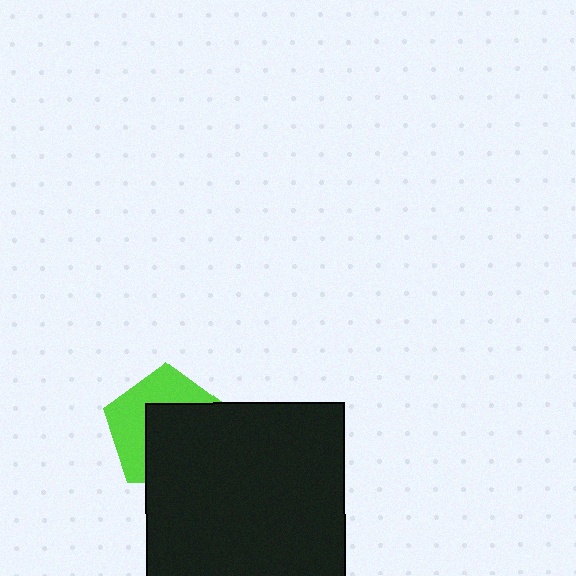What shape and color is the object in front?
The object in front is a black square.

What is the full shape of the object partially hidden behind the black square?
The partially hidden object is a lime pentagon.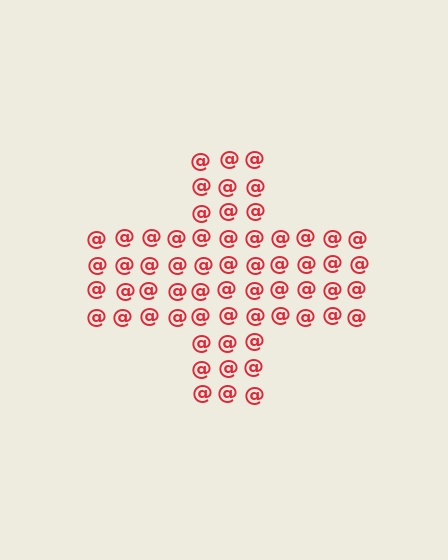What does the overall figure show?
The overall figure shows a cross.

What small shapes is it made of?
It is made of small at signs.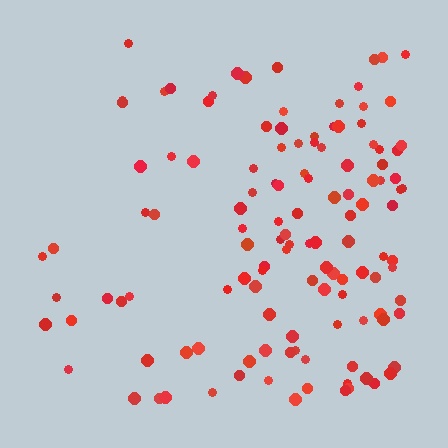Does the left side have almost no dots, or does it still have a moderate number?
Still a moderate number, just noticeably fewer than the right.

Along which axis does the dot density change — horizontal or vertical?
Horizontal.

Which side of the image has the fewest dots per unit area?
The left.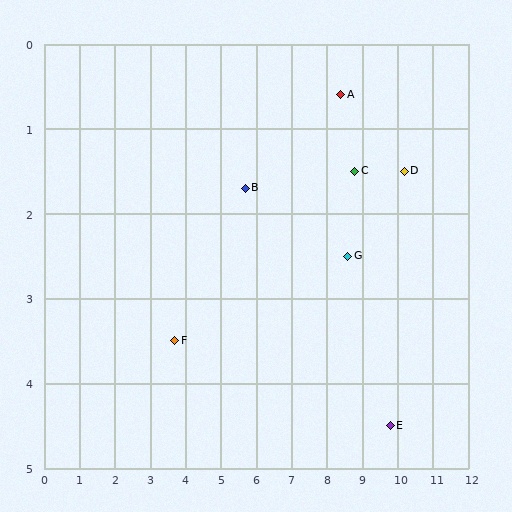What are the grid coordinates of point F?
Point F is at approximately (3.7, 3.5).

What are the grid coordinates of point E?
Point E is at approximately (9.8, 4.5).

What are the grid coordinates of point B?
Point B is at approximately (5.7, 1.7).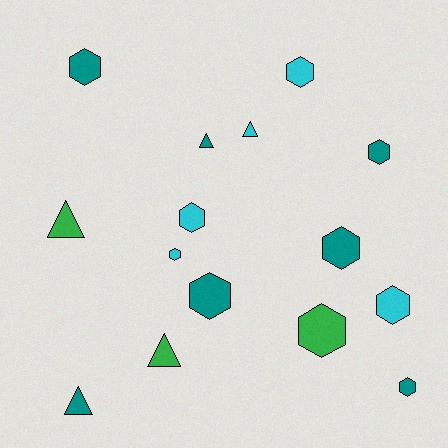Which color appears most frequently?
Teal, with 7 objects.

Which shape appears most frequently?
Hexagon, with 10 objects.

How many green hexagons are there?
There is 1 green hexagon.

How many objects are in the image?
There are 15 objects.